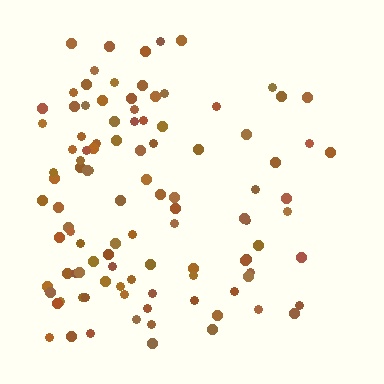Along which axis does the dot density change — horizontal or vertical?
Horizontal.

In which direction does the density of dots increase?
From right to left, with the left side densest.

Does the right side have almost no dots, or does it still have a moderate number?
Still a moderate number, just noticeably fewer than the left.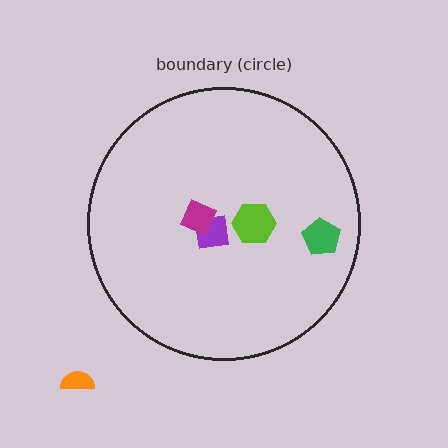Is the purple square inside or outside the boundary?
Inside.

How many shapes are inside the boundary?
4 inside, 1 outside.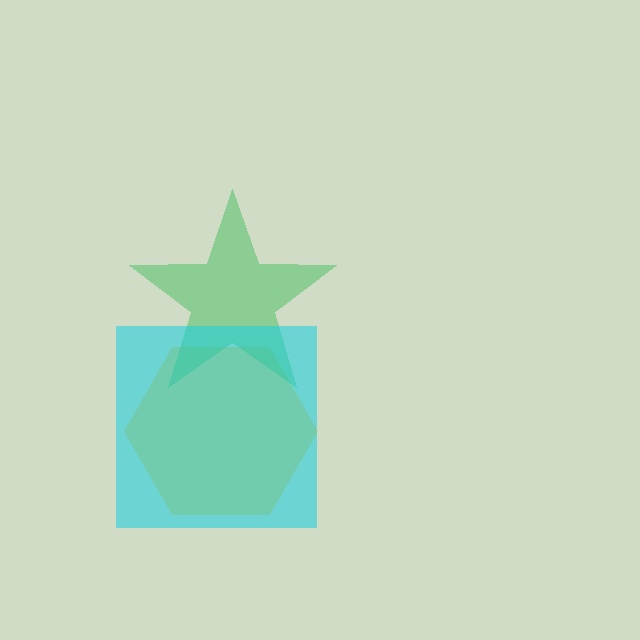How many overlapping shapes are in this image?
There are 3 overlapping shapes in the image.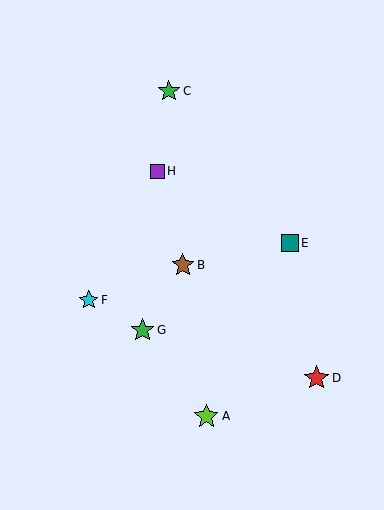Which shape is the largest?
The red star (labeled D) is the largest.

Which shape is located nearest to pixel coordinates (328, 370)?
The red star (labeled D) at (317, 378) is nearest to that location.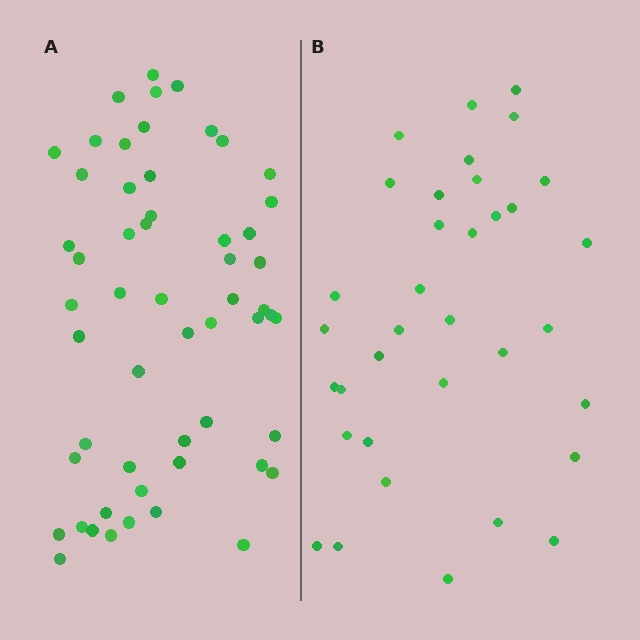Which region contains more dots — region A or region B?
Region A (the left region) has more dots.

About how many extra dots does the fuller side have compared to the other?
Region A has approximately 20 more dots than region B.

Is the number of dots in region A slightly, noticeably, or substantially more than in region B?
Region A has substantially more. The ratio is roughly 1.6 to 1.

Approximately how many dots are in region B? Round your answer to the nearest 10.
About 40 dots. (The exact count is 35, which rounds to 40.)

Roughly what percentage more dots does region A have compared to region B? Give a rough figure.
About 55% more.